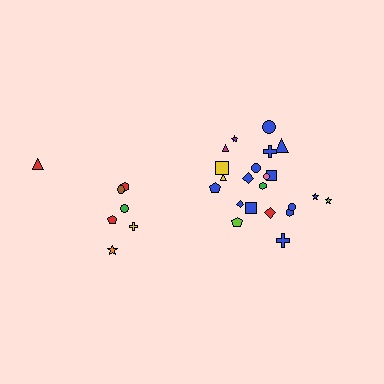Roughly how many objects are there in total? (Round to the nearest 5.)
Roughly 30 objects in total.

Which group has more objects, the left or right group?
The right group.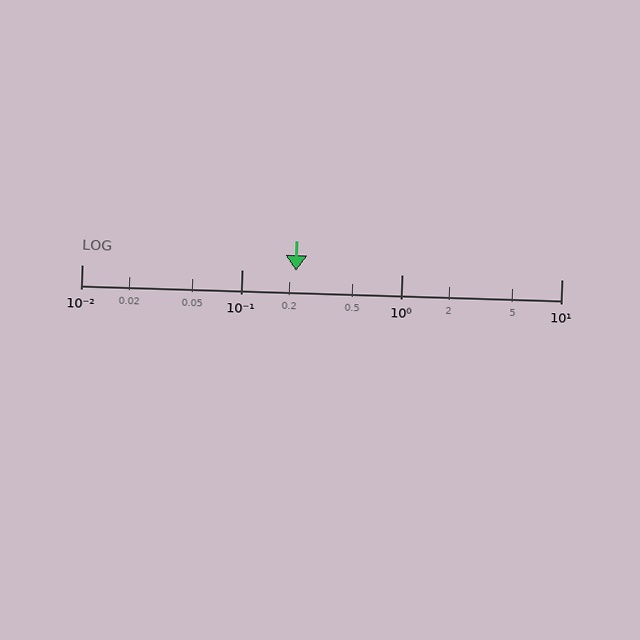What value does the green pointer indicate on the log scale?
The pointer indicates approximately 0.22.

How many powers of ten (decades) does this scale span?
The scale spans 3 decades, from 0.01 to 10.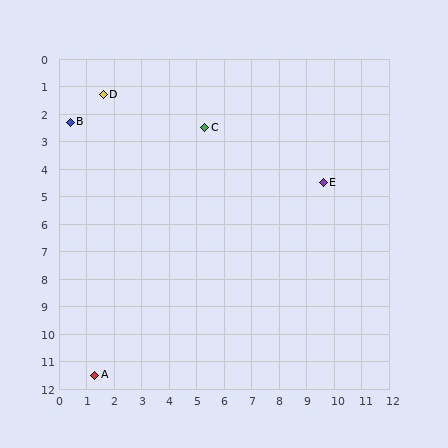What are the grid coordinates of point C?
Point C is at approximately (5.3, 2.5).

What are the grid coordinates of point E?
Point E is at approximately (9.6, 4.5).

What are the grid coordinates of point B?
Point B is at approximately (0.4, 2.3).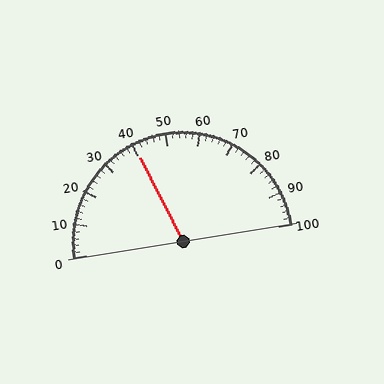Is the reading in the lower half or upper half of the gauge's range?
The reading is in the lower half of the range (0 to 100).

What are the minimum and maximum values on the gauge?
The gauge ranges from 0 to 100.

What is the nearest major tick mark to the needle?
The nearest major tick mark is 40.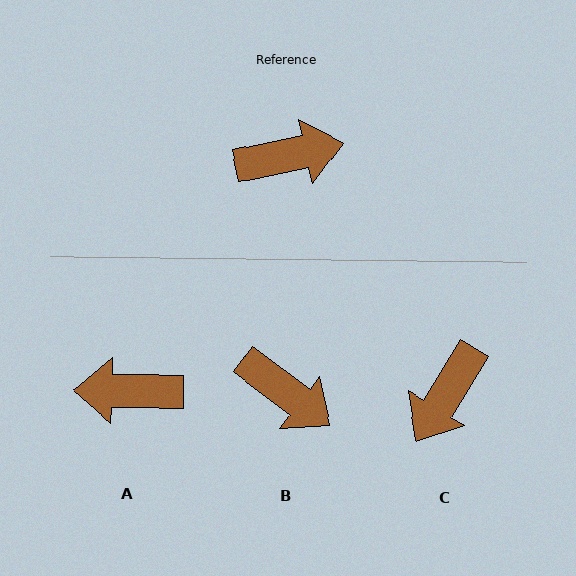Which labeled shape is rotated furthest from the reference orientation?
A, about 167 degrees away.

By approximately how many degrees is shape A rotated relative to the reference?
Approximately 167 degrees counter-clockwise.